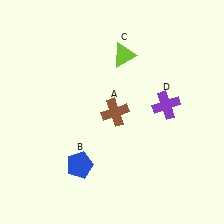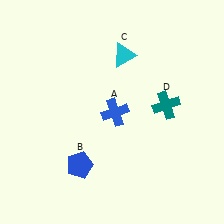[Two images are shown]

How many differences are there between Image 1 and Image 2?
There are 3 differences between the two images.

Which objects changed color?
A changed from brown to blue. C changed from lime to cyan. D changed from purple to teal.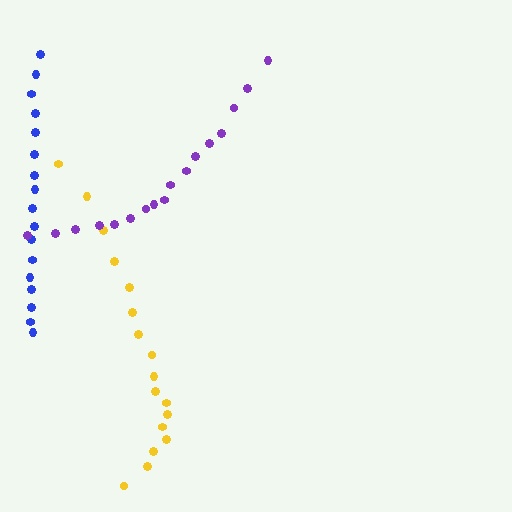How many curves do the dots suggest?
There are 3 distinct paths.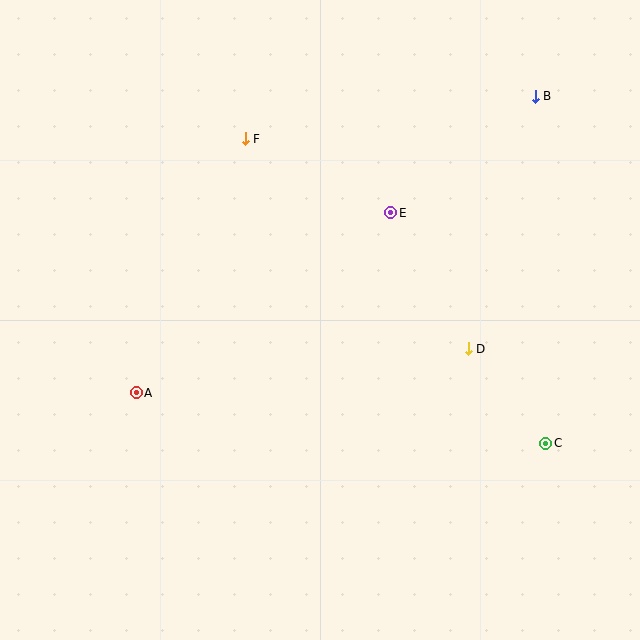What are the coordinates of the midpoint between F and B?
The midpoint between F and B is at (390, 117).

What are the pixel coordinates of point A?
Point A is at (136, 393).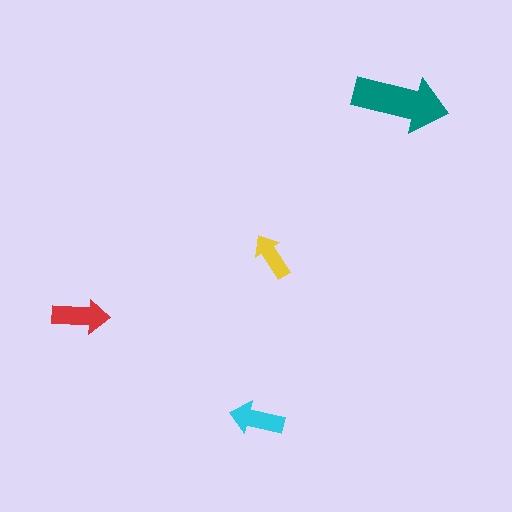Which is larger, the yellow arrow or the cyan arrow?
The cyan one.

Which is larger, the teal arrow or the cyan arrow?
The teal one.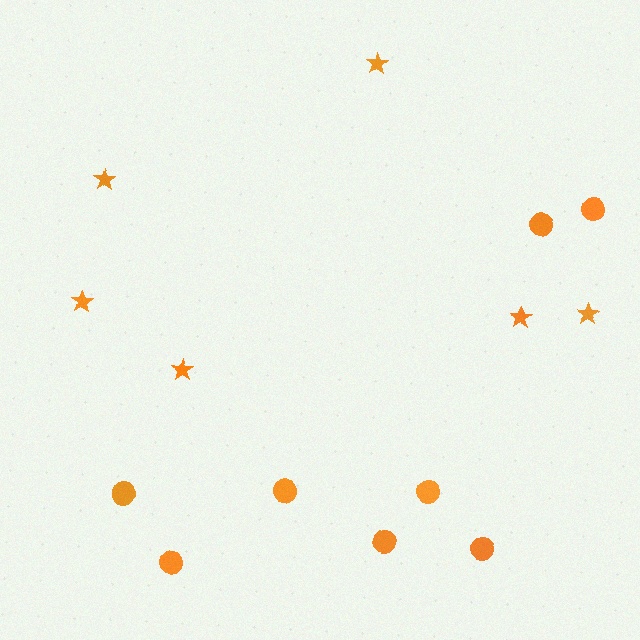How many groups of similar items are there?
There are 2 groups: one group of circles (8) and one group of stars (6).